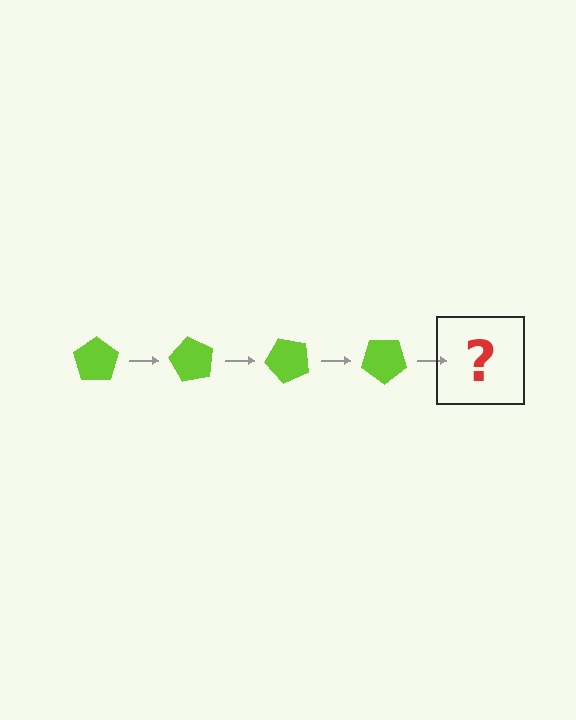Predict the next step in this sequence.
The next step is a lime pentagon rotated 240 degrees.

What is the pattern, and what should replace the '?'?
The pattern is that the pentagon rotates 60 degrees each step. The '?' should be a lime pentagon rotated 240 degrees.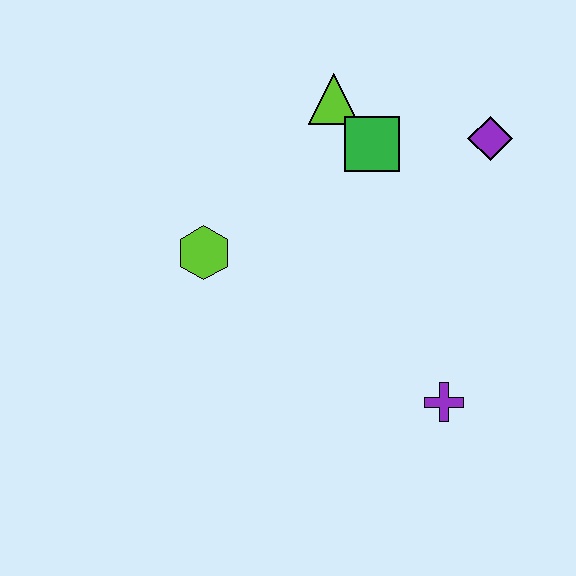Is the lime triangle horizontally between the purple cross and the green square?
No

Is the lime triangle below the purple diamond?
No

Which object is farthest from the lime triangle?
The purple cross is farthest from the lime triangle.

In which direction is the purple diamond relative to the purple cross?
The purple diamond is above the purple cross.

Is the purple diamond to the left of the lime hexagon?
No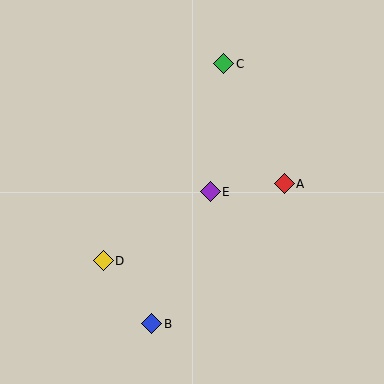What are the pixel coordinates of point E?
Point E is at (210, 192).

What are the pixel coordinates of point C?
Point C is at (224, 64).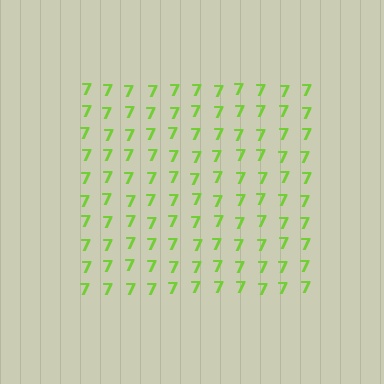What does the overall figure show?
The overall figure shows a square.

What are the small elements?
The small elements are digit 7's.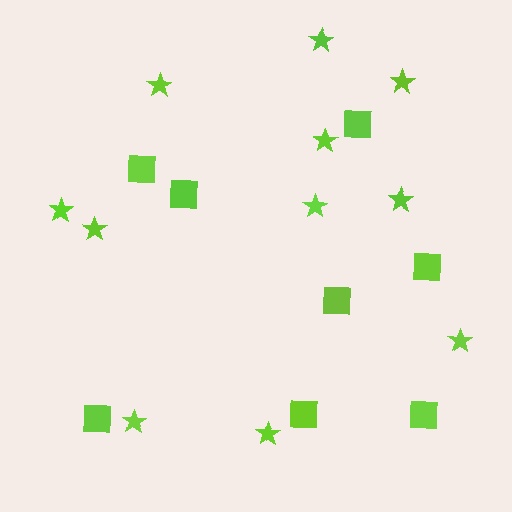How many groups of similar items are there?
There are 2 groups: one group of squares (8) and one group of stars (11).